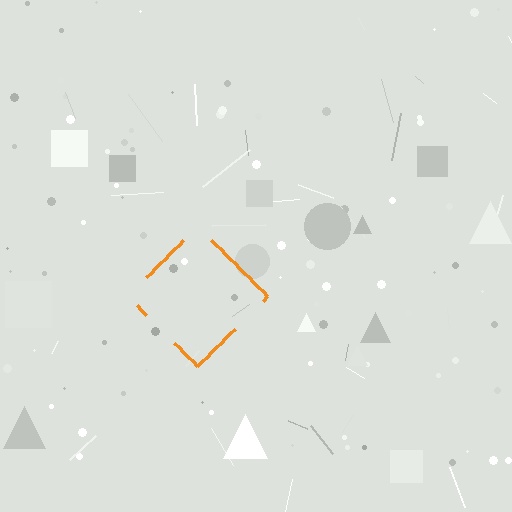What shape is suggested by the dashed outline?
The dashed outline suggests a diamond.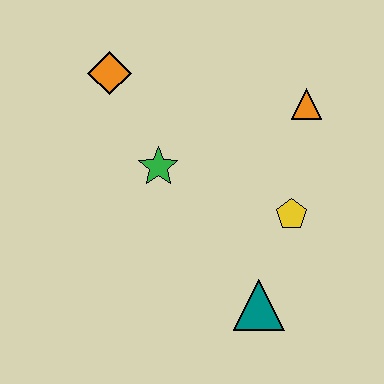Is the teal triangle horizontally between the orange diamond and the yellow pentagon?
Yes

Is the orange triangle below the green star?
No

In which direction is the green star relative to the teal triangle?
The green star is above the teal triangle.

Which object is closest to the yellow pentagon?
The teal triangle is closest to the yellow pentagon.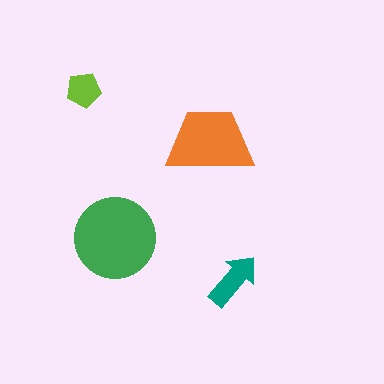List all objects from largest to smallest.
The green circle, the orange trapezoid, the teal arrow, the lime pentagon.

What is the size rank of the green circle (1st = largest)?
1st.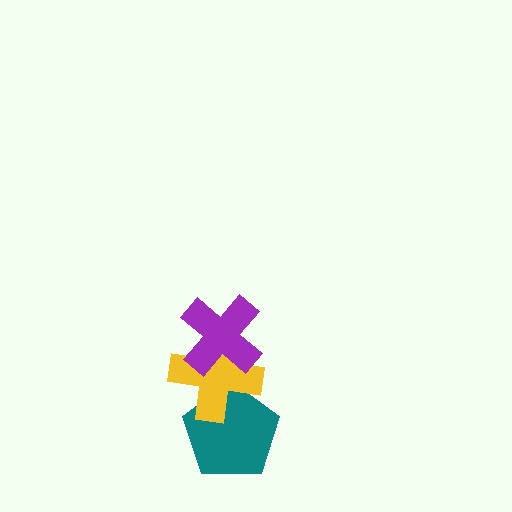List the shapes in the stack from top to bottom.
From top to bottom: the purple cross, the yellow cross, the teal pentagon.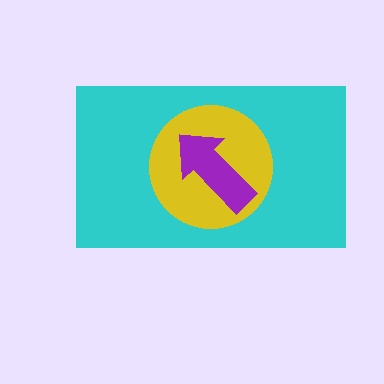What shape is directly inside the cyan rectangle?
The yellow circle.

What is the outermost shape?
The cyan rectangle.